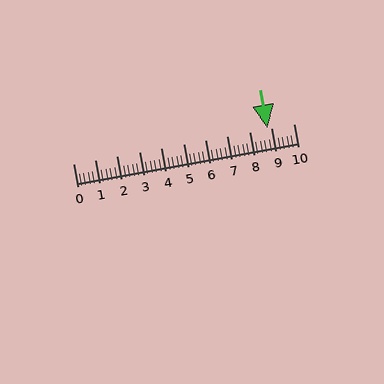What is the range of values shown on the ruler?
The ruler shows values from 0 to 10.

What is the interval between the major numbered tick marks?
The major tick marks are spaced 1 units apart.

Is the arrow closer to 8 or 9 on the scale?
The arrow is closer to 9.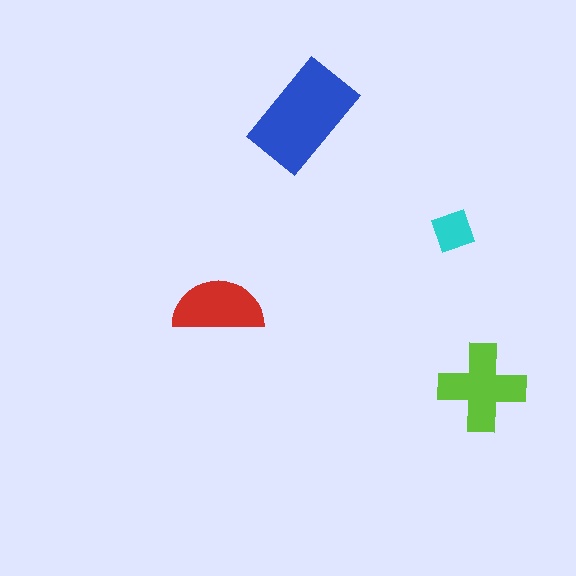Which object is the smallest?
The cyan square.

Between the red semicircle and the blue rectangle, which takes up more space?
The blue rectangle.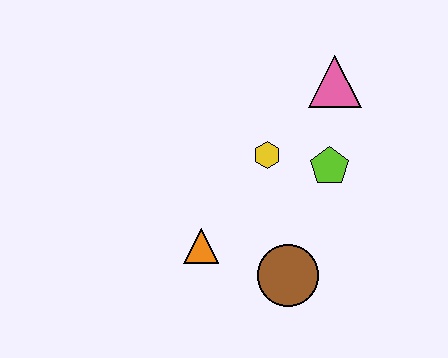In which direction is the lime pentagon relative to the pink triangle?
The lime pentagon is below the pink triangle.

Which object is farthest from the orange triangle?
The pink triangle is farthest from the orange triangle.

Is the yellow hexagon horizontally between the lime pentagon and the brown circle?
No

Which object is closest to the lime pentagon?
The yellow hexagon is closest to the lime pentagon.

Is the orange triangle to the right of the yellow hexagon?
No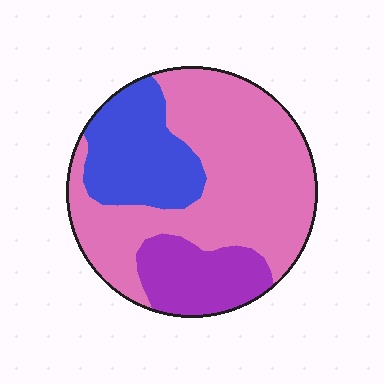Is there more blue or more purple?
Blue.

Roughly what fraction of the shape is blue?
Blue covers 23% of the shape.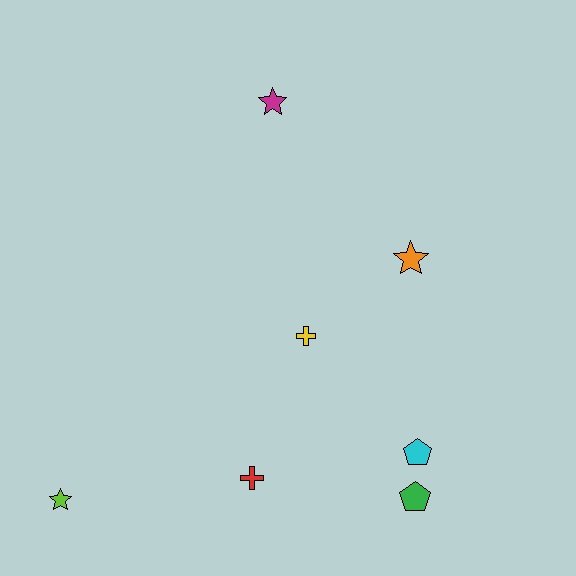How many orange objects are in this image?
There is 1 orange object.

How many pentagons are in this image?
There are 2 pentagons.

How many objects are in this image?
There are 7 objects.